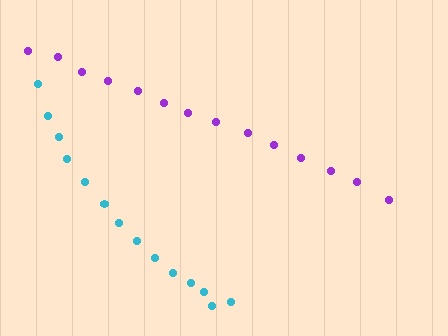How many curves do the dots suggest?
There are 2 distinct paths.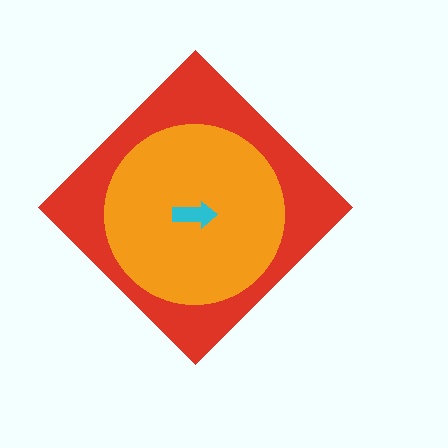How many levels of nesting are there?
3.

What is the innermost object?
The cyan arrow.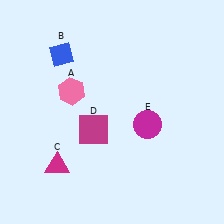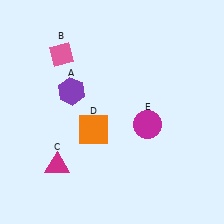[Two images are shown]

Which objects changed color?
A changed from pink to purple. B changed from blue to pink. D changed from magenta to orange.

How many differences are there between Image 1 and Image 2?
There are 3 differences between the two images.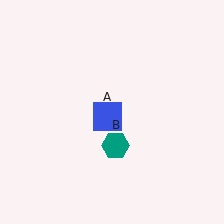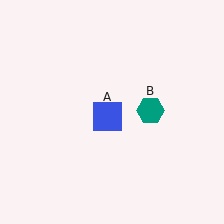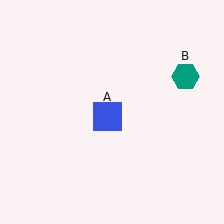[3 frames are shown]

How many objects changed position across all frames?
1 object changed position: teal hexagon (object B).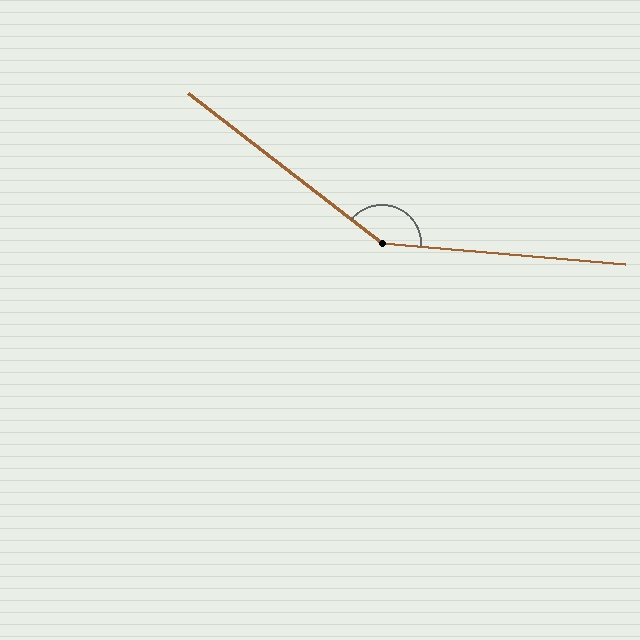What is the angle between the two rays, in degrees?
Approximately 147 degrees.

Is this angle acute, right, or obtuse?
It is obtuse.